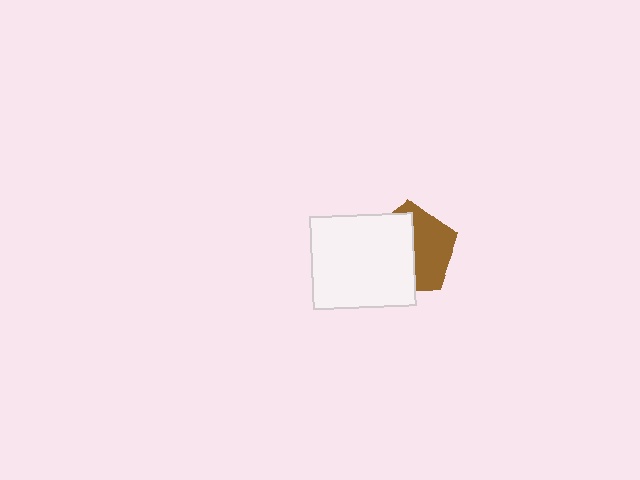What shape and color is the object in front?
The object in front is a white rectangle.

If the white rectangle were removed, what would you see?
You would see the complete brown pentagon.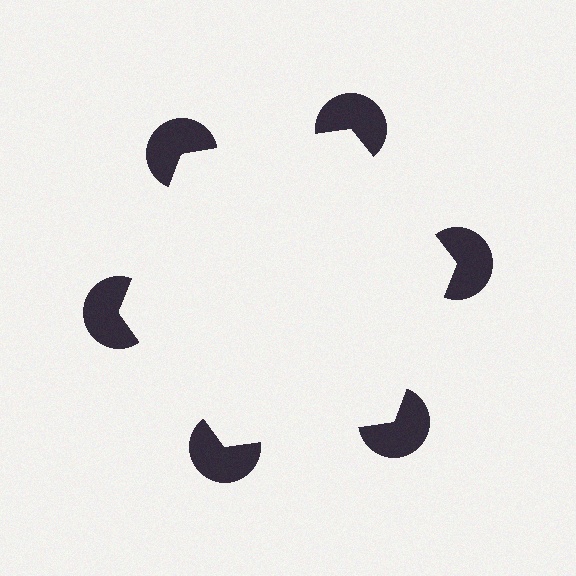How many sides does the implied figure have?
6 sides.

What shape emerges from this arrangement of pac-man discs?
An illusory hexagon — its edges are inferred from the aligned wedge cuts in the pac-man discs, not physically drawn.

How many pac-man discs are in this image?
There are 6 — one at each vertex of the illusory hexagon.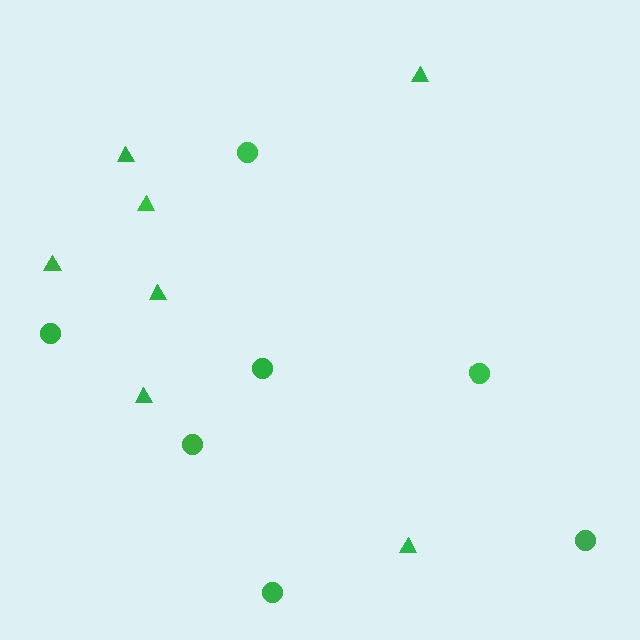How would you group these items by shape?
There are 2 groups: one group of triangles (7) and one group of circles (7).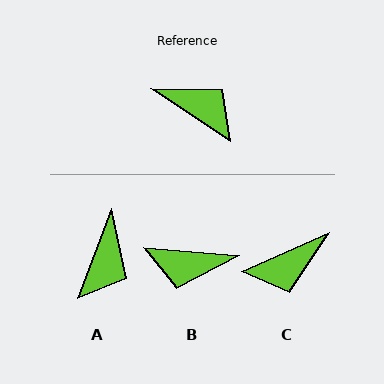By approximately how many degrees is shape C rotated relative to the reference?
Approximately 122 degrees clockwise.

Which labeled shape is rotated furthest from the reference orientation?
B, about 151 degrees away.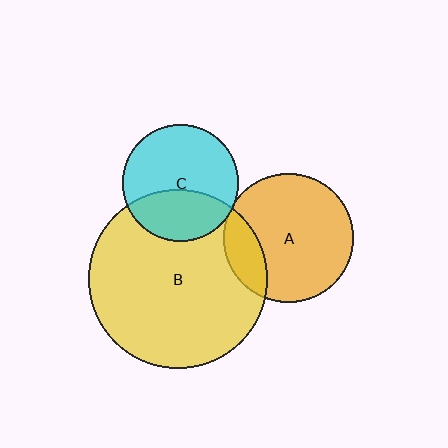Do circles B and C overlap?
Yes.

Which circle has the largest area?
Circle B (yellow).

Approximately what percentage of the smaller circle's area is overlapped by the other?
Approximately 35%.